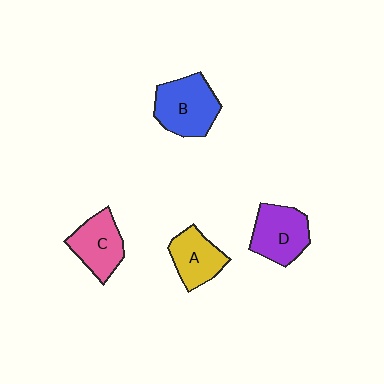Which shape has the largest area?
Shape B (blue).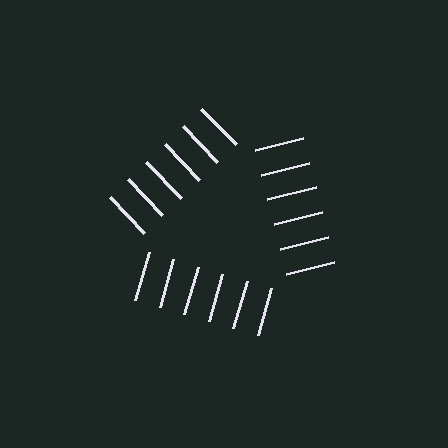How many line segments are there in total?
18 — 6 along each of the 3 edges.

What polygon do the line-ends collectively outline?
An illusory triangle — the line segments terminate on its edges but no continuous stroke is drawn.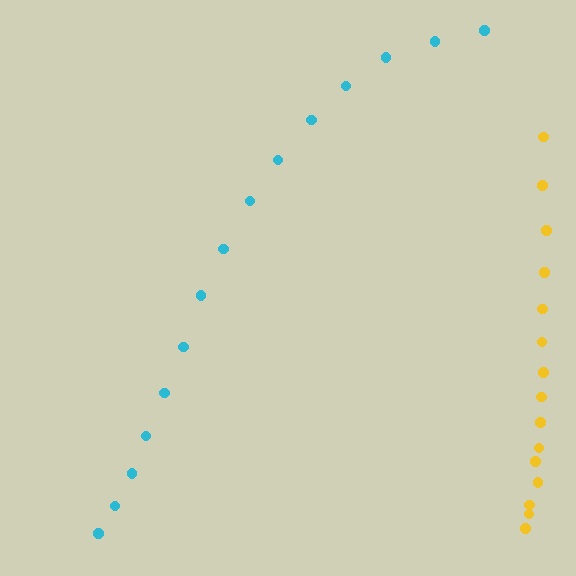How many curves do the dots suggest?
There are 2 distinct paths.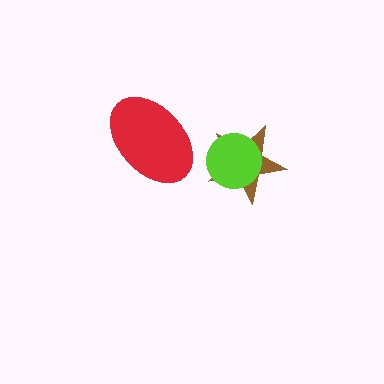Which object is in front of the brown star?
The lime circle is in front of the brown star.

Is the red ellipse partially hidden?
No, no other shape covers it.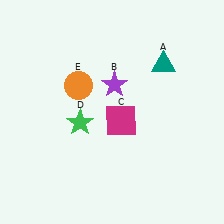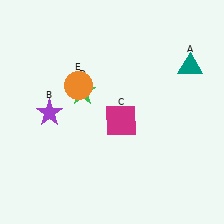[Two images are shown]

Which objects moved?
The objects that moved are: the teal triangle (A), the purple star (B), the green star (D).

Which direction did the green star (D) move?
The green star (D) moved up.